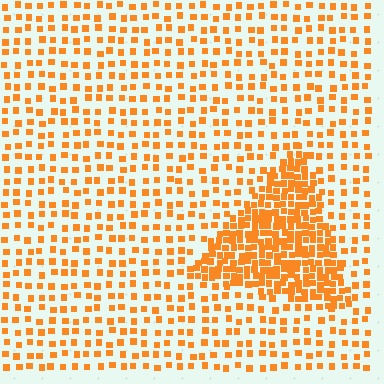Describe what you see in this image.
The image contains small orange elements arranged at two different densities. A triangle-shaped region is visible where the elements are more densely packed than the surrounding area.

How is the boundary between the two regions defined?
The boundary is defined by a change in element density (approximately 2.6x ratio). All elements are the same color, size, and shape.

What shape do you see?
I see a triangle.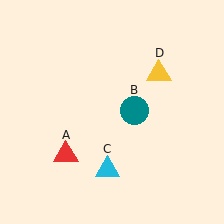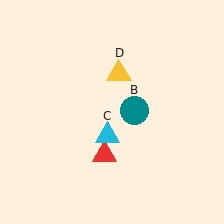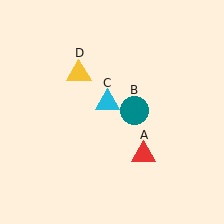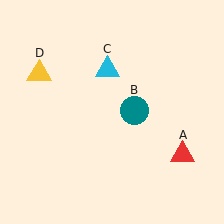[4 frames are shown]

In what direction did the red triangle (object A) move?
The red triangle (object A) moved right.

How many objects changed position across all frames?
3 objects changed position: red triangle (object A), cyan triangle (object C), yellow triangle (object D).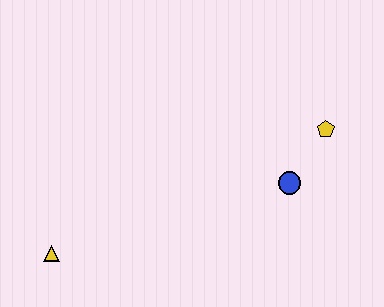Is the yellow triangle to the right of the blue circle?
No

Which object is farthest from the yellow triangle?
The yellow pentagon is farthest from the yellow triangle.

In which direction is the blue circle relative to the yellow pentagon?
The blue circle is below the yellow pentagon.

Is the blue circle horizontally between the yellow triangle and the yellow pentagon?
Yes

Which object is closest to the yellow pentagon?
The blue circle is closest to the yellow pentagon.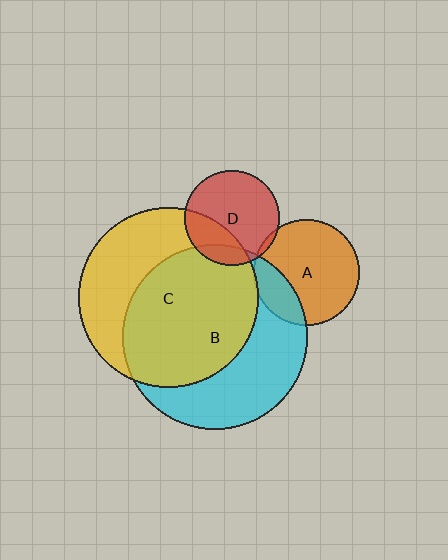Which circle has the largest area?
Circle B (cyan).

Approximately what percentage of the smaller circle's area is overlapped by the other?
Approximately 60%.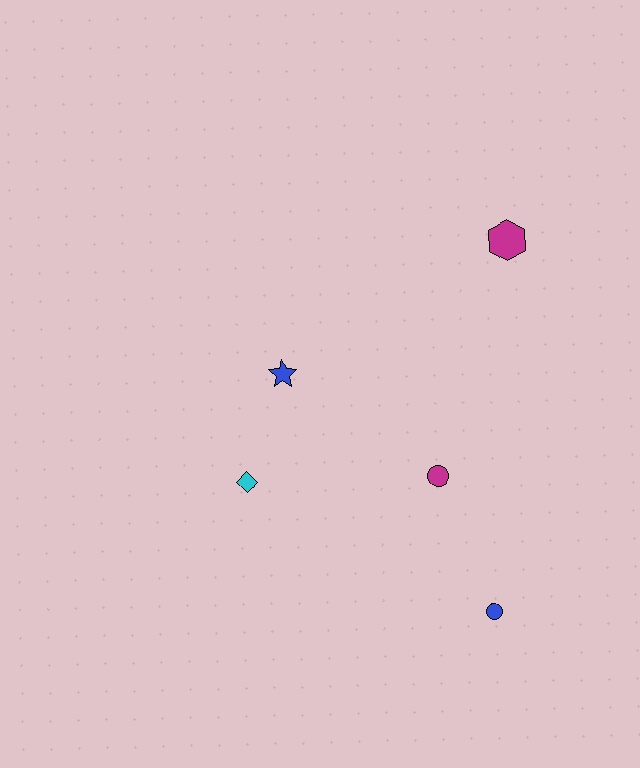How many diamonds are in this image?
There is 1 diamond.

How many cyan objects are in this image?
There is 1 cyan object.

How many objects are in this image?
There are 5 objects.